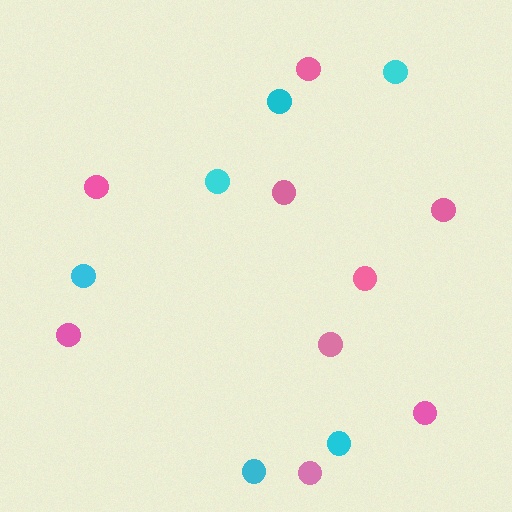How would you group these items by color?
There are 2 groups: one group of cyan circles (6) and one group of pink circles (9).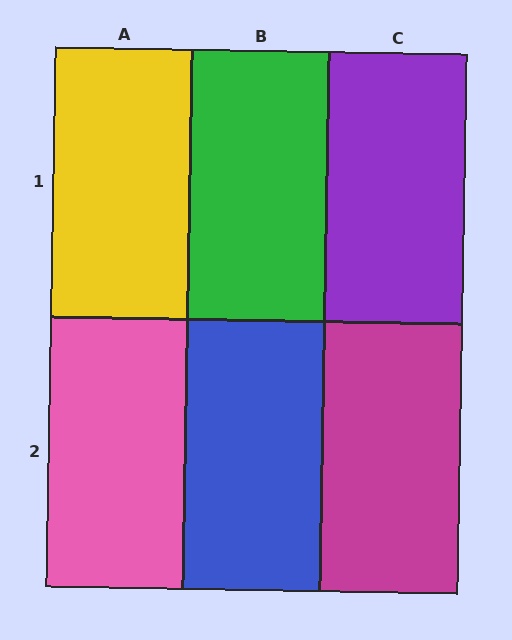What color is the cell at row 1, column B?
Green.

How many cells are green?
1 cell is green.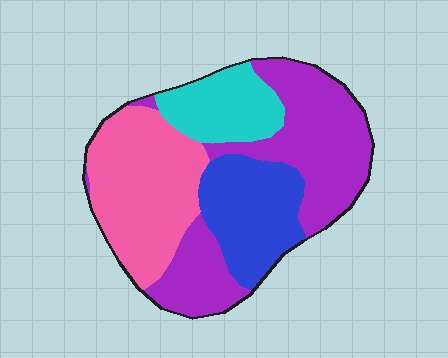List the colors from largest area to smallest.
From largest to smallest: purple, pink, blue, cyan.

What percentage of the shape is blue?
Blue covers about 20% of the shape.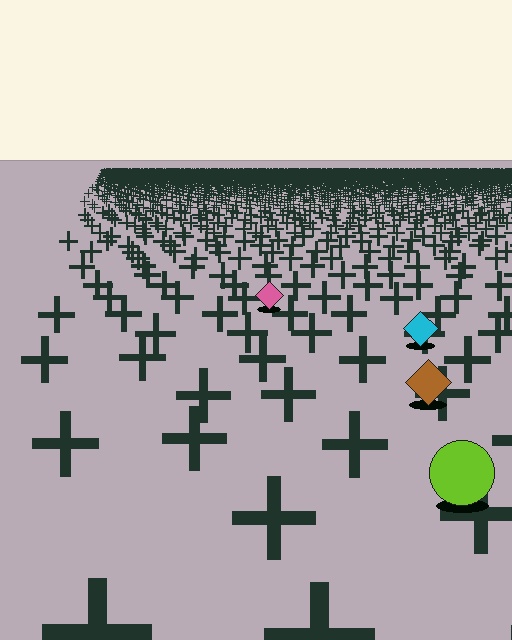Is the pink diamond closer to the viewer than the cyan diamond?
No. The cyan diamond is closer — you can tell from the texture gradient: the ground texture is coarser near it.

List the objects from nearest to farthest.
From nearest to farthest: the lime circle, the brown diamond, the cyan diamond, the pink diamond.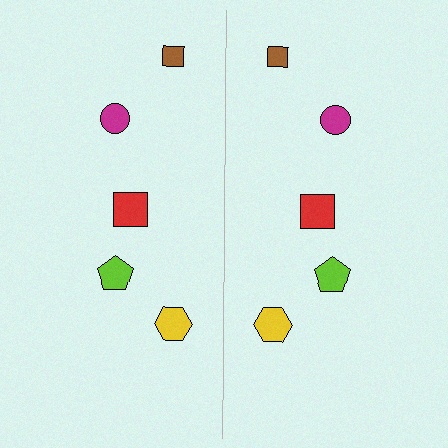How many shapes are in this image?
There are 10 shapes in this image.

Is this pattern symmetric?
Yes, this pattern has bilateral (reflection) symmetry.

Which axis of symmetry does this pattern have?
The pattern has a vertical axis of symmetry running through the center of the image.